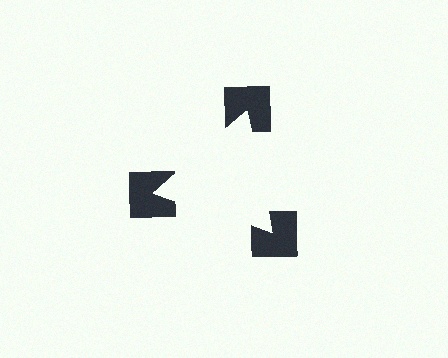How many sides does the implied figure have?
3 sides.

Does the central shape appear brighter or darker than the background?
It typically appears slightly brighter than the background, even though no actual brightness change is drawn.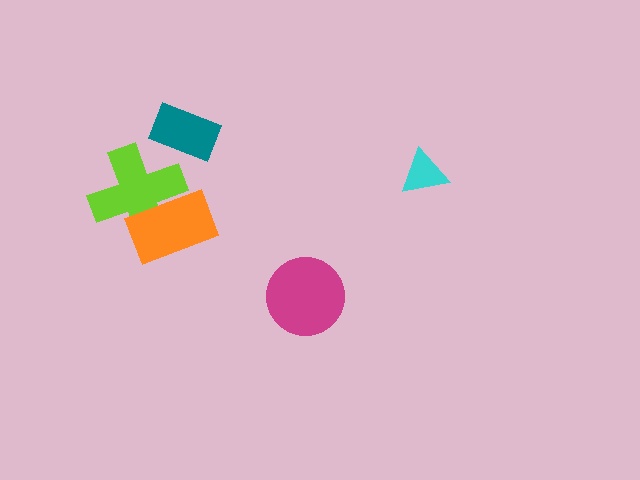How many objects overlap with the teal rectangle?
0 objects overlap with the teal rectangle.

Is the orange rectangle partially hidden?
No, no other shape covers it.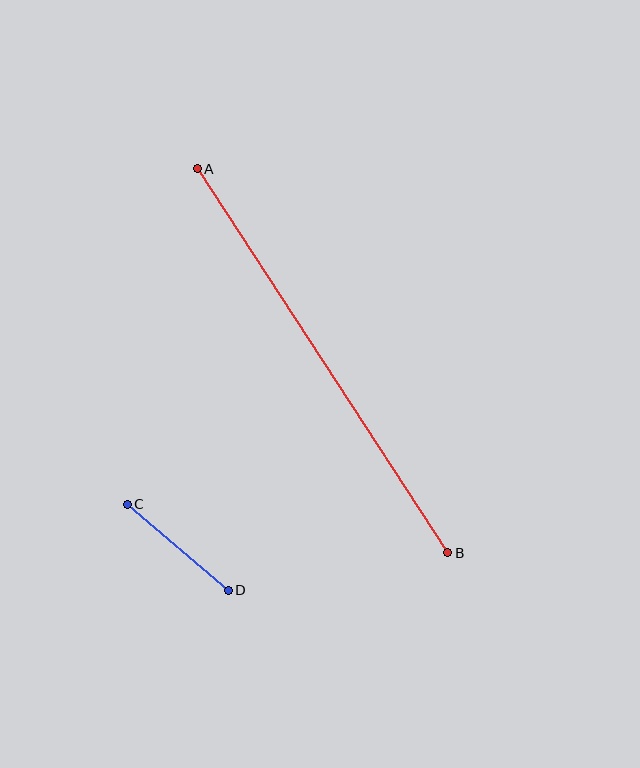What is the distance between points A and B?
The distance is approximately 459 pixels.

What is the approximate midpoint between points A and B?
The midpoint is at approximately (323, 361) pixels.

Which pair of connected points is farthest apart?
Points A and B are farthest apart.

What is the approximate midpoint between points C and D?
The midpoint is at approximately (178, 547) pixels.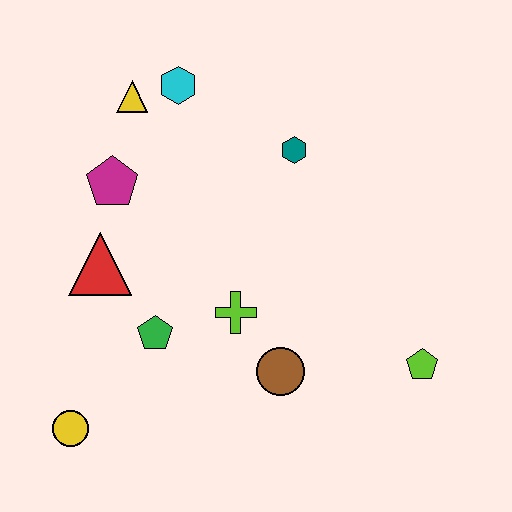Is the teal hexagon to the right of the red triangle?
Yes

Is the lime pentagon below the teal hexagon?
Yes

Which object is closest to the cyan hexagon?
The yellow triangle is closest to the cyan hexagon.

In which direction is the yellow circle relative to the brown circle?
The yellow circle is to the left of the brown circle.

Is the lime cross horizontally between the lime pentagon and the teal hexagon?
No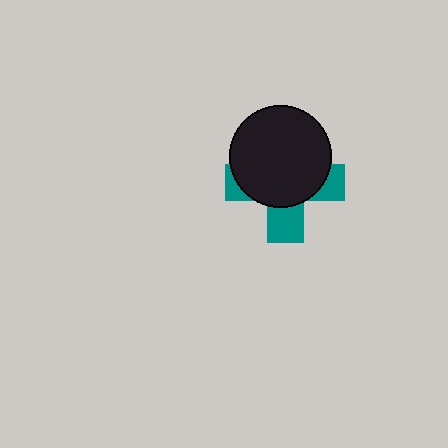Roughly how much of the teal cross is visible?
A small part of it is visible (roughly 35%).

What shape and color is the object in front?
The object in front is a black circle.